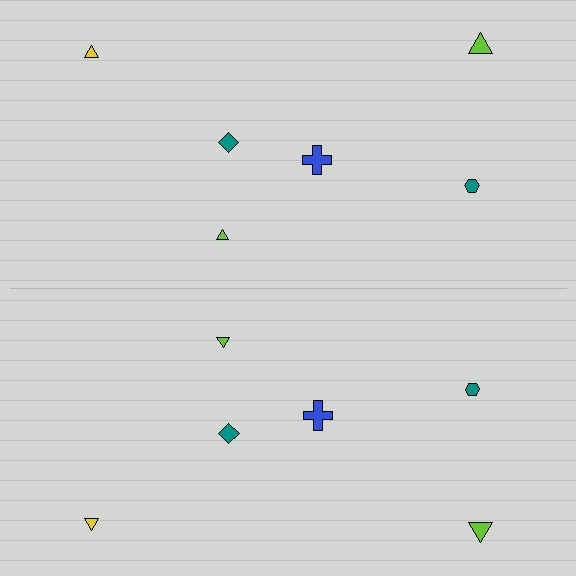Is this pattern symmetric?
Yes, this pattern has bilateral (reflection) symmetry.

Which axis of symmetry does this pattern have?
The pattern has a horizontal axis of symmetry running through the center of the image.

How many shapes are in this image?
There are 12 shapes in this image.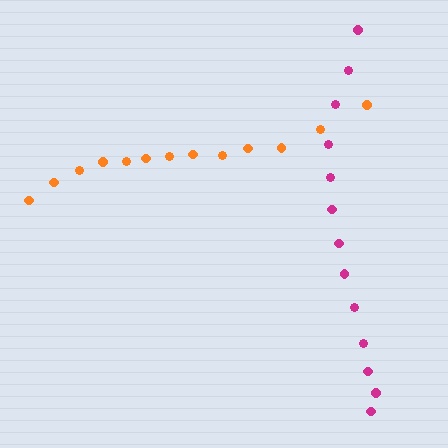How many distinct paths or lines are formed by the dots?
There are 2 distinct paths.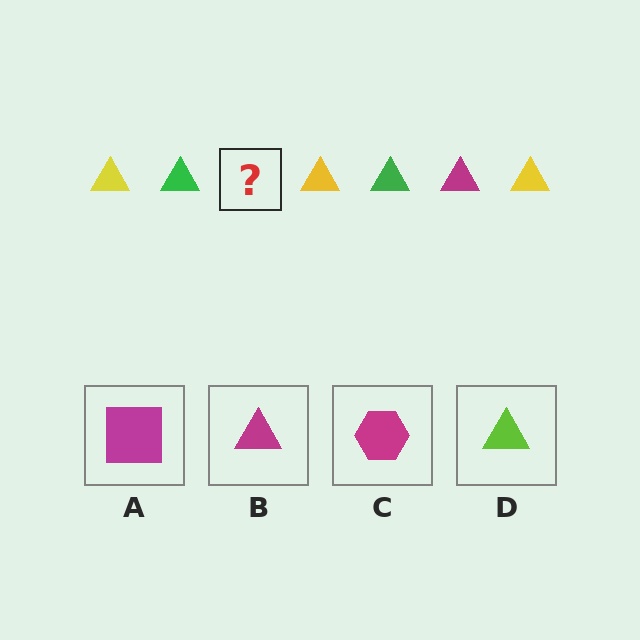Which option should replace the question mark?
Option B.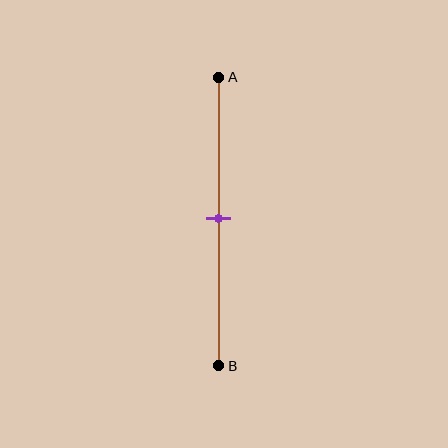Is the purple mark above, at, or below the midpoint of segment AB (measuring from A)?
The purple mark is approximately at the midpoint of segment AB.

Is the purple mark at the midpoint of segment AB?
Yes, the mark is approximately at the midpoint.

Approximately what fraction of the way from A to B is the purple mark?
The purple mark is approximately 50% of the way from A to B.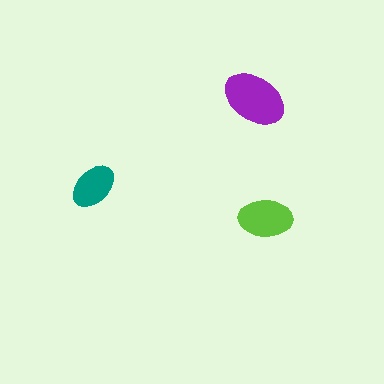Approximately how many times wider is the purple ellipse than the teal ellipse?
About 1.5 times wider.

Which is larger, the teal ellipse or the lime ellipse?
The lime one.